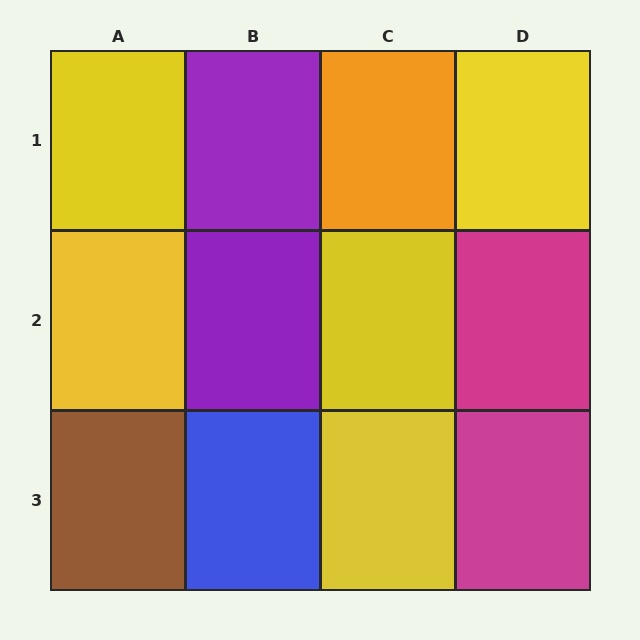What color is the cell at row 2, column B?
Purple.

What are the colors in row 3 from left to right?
Brown, blue, yellow, magenta.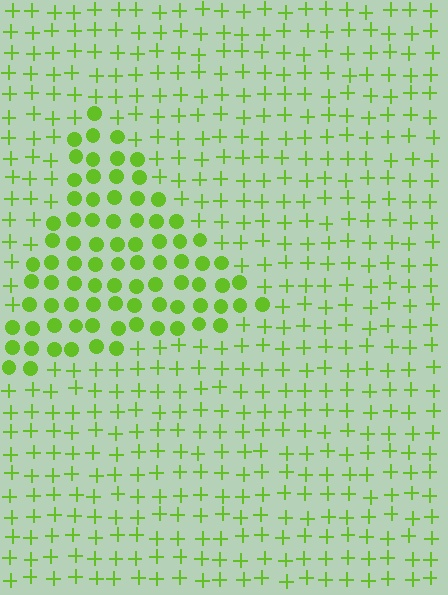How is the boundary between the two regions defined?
The boundary is defined by a change in element shape: circles inside vs. plus signs outside. All elements share the same color and spacing.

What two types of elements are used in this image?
The image uses circles inside the triangle region and plus signs outside it.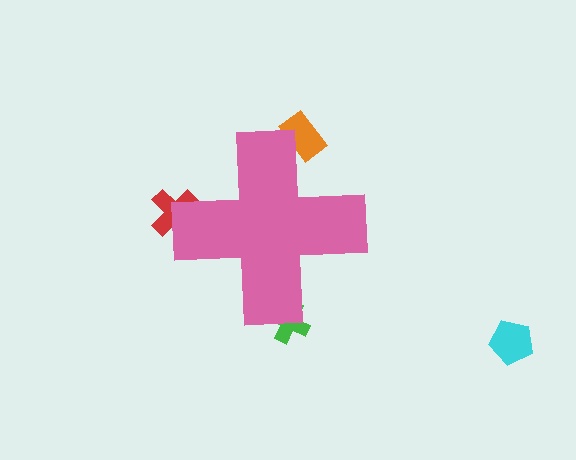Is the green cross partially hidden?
Yes, the green cross is partially hidden behind the pink cross.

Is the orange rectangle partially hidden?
Yes, the orange rectangle is partially hidden behind the pink cross.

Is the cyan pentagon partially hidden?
No, the cyan pentagon is fully visible.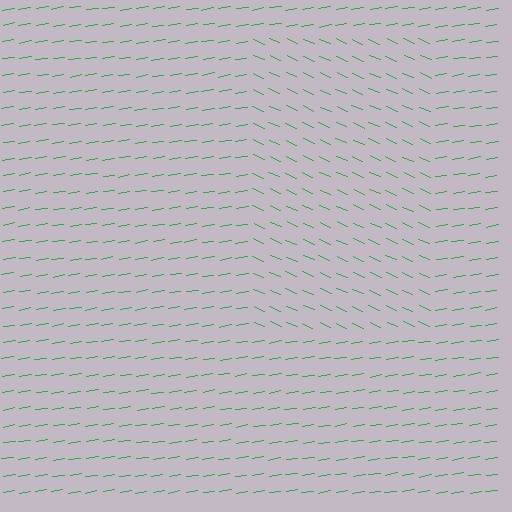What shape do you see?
I see a rectangle.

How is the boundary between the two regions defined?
The boundary is defined purely by a change in line orientation (approximately 33 degrees difference). All lines are the same color and thickness.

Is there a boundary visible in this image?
Yes, there is a texture boundary formed by a change in line orientation.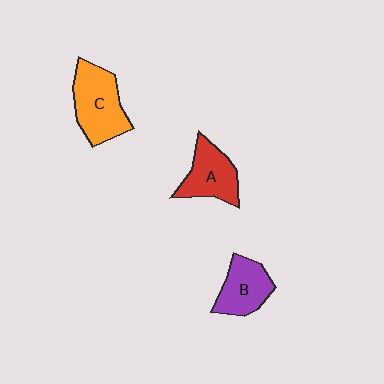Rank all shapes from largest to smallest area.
From largest to smallest: C (orange), A (red), B (purple).